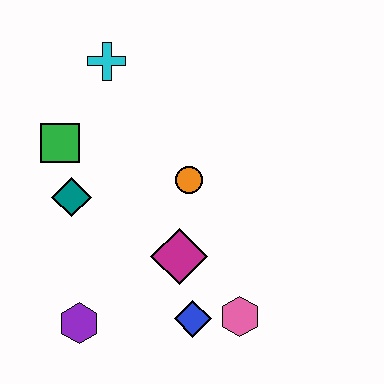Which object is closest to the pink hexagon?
The blue diamond is closest to the pink hexagon.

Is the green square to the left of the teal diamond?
Yes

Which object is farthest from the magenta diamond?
The cyan cross is farthest from the magenta diamond.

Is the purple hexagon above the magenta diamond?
No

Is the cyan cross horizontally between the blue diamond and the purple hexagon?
Yes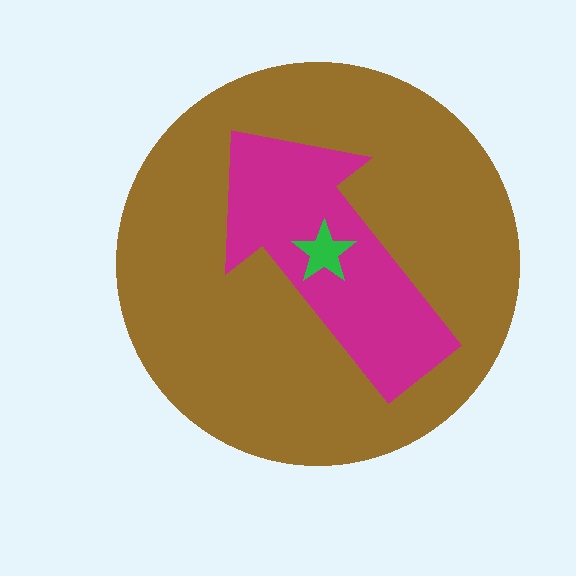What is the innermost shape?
The green star.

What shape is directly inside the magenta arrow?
The green star.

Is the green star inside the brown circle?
Yes.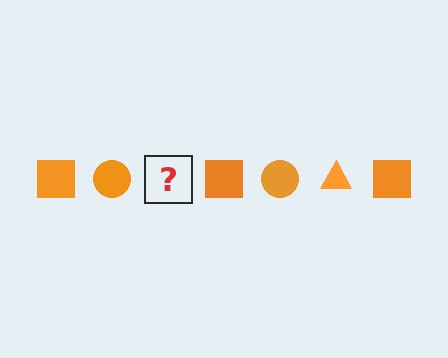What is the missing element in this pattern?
The missing element is an orange triangle.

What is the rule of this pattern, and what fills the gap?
The rule is that the pattern cycles through square, circle, triangle shapes in orange. The gap should be filled with an orange triangle.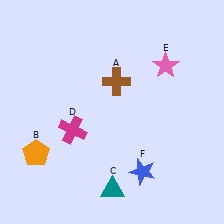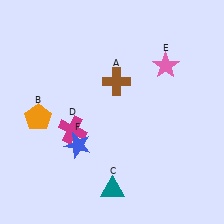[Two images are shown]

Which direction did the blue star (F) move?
The blue star (F) moved left.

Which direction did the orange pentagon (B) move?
The orange pentagon (B) moved up.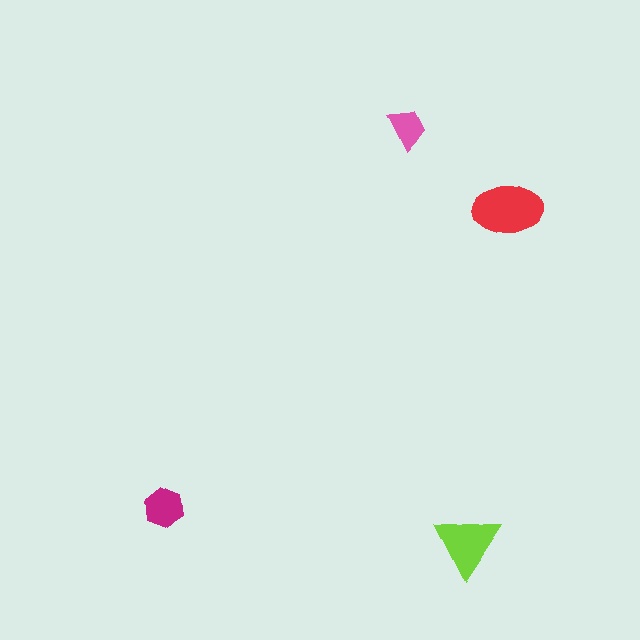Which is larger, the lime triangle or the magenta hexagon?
The lime triangle.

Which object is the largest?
The red ellipse.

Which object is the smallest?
The pink trapezoid.